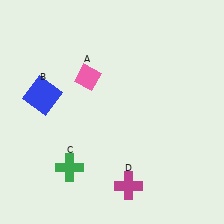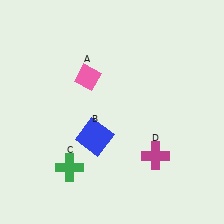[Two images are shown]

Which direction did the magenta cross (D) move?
The magenta cross (D) moved up.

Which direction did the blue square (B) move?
The blue square (B) moved right.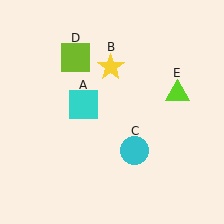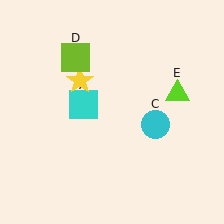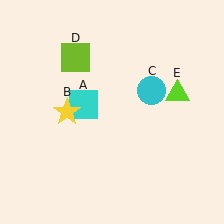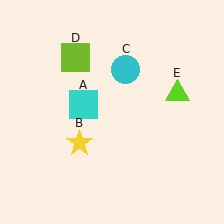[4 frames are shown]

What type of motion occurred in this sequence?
The yellow star (object B), cyan circle (object C) rotated counterclockwise around the center of the scene.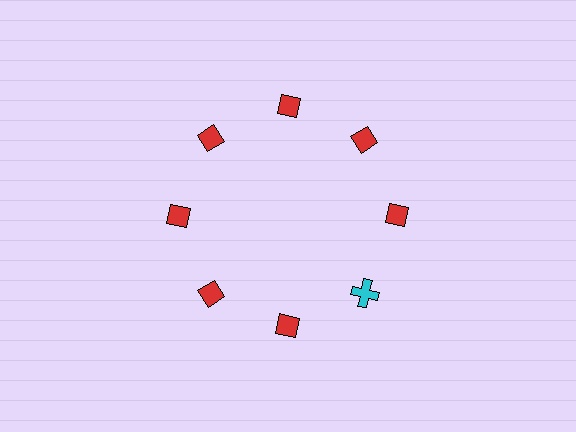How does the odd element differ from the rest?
It differs in both color (cyan instead of red) and shape (cross instead of diamond).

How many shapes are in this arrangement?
There are 8 shapes arranged in a ring pattern.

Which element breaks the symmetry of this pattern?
The cyan cross at roughly the 4 o'clock position breaks the symmetry. All other shapes are red diamonds.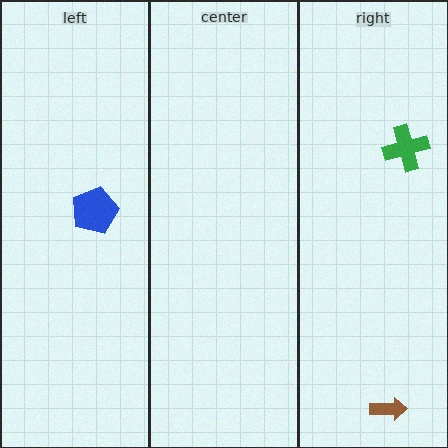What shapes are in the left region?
The blue pentagon.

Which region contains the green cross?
The right region.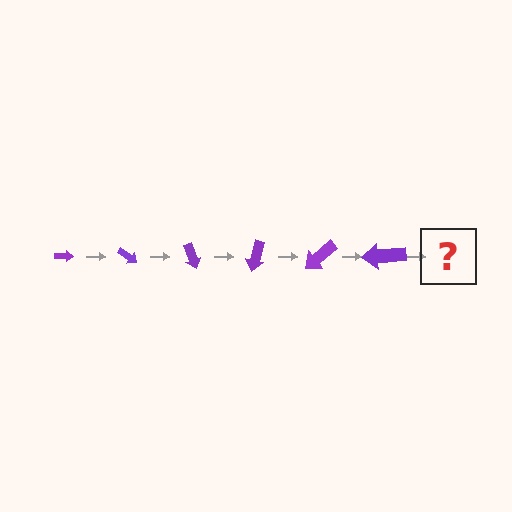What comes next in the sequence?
The next element should be an arrow, larger than the previous one and rotated 210 degrees from the start.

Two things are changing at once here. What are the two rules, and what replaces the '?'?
The two rules are that the arrow grows larger each step and it rotates 35 degrees each step. The '?' should be an arrow, larger than the previous one and rotated 210 degrees from the start.